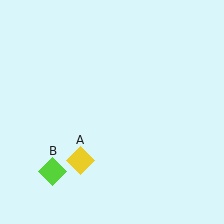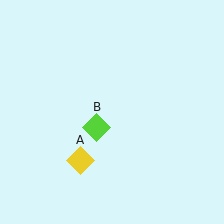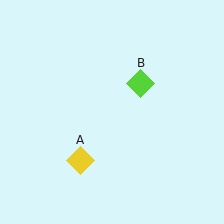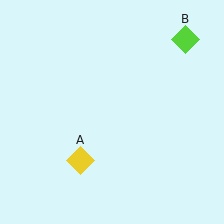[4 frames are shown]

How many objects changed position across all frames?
1 object changed position: lime diamond (object B).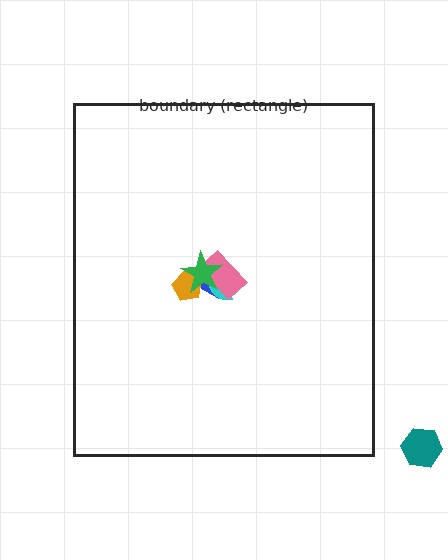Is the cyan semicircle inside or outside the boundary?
Inside.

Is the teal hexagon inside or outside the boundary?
Outside.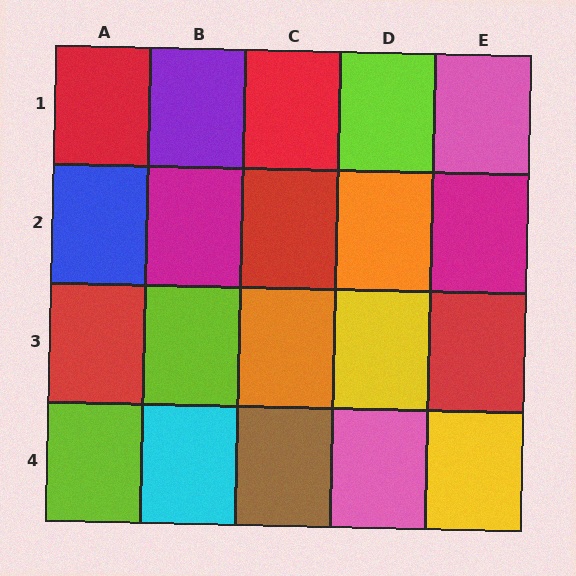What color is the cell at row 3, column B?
Lime.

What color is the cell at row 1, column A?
Red.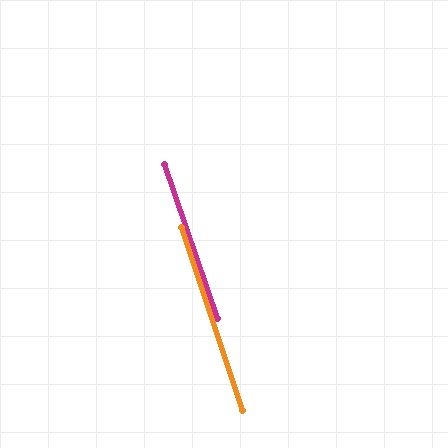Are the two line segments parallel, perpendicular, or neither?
Parallel — their directions differ by only 0.3°.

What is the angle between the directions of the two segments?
Approximately 0 degrees.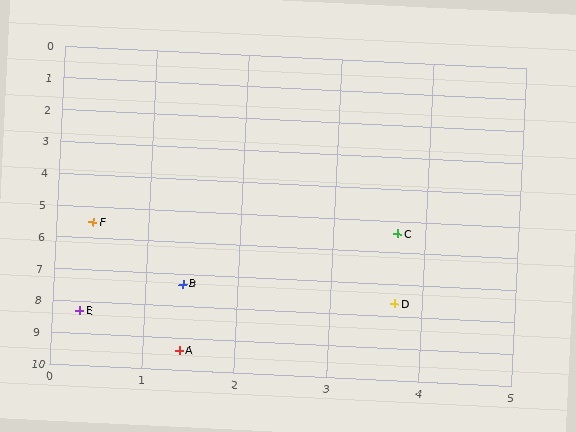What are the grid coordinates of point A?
Point A is at approximately (1.4, 9.4).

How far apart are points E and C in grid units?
Points E and C are about 4.5 grid units apart.